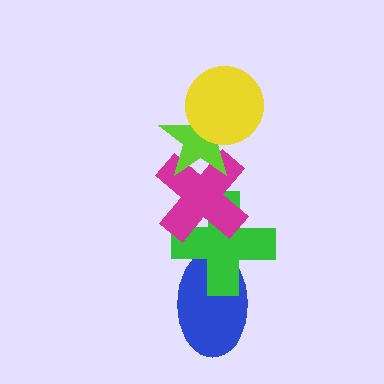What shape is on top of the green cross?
The magenta cross is on top of the green cross.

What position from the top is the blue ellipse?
The blue ellipse is 5th from the top.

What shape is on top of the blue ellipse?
The green cross is on top of the blue ellipse.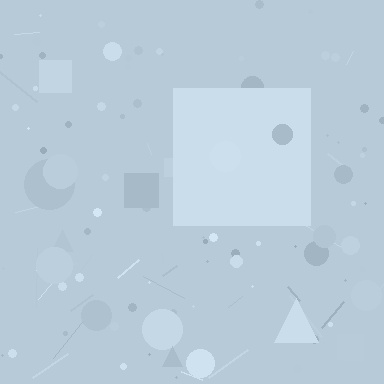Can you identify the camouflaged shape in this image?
The camouflaged shape is a square.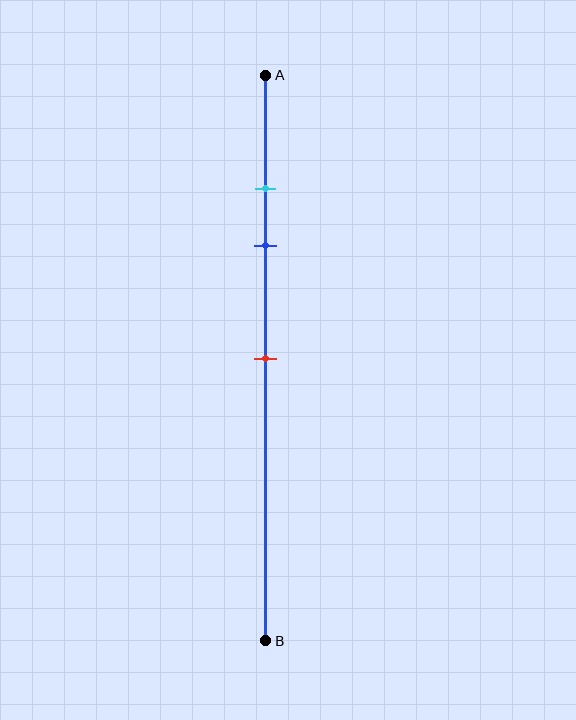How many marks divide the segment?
There are 3 marks dividing the segment.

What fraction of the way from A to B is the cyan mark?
The cyan mark is approximately 20% (0.2) of the way from A to B.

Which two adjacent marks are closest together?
The cyan and blue marks are the closest adjacent pair.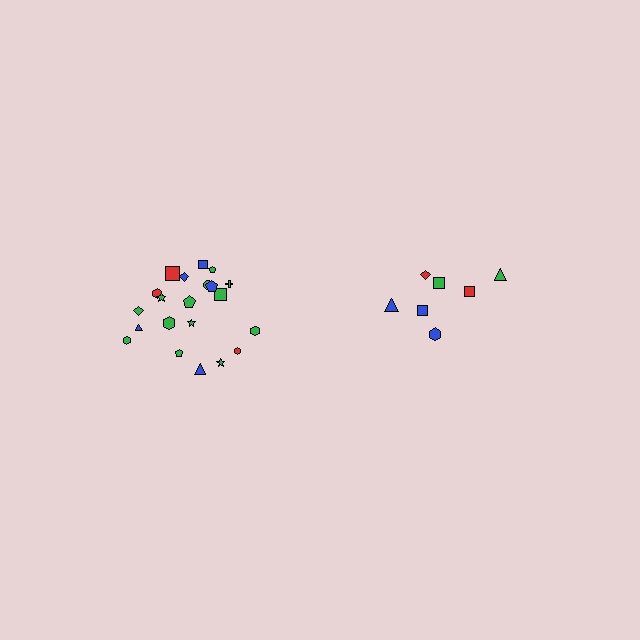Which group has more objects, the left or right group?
The left group.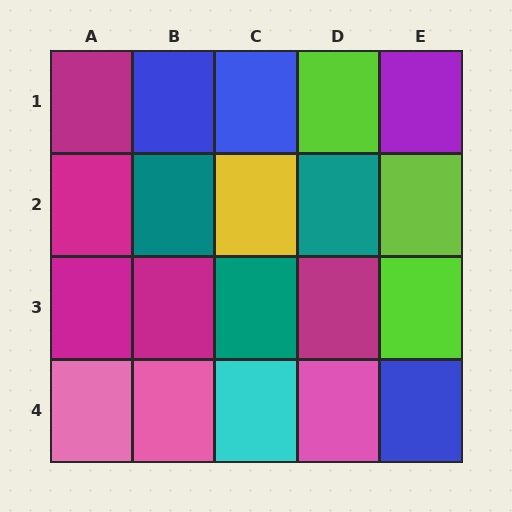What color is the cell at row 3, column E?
Lime.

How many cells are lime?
3 cells are lime.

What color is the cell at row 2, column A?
Magenta.